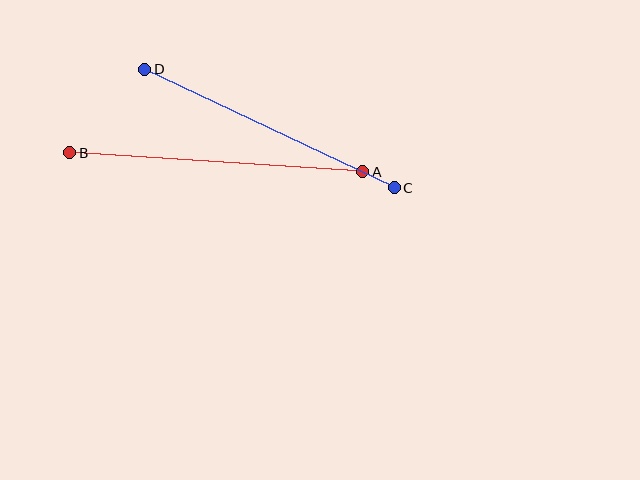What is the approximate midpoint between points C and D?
The midpoint is at approximately (269, 128) pixels.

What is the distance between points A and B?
The distance is approximately 294 pixels.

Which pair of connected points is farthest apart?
Points A and B are farthest apart.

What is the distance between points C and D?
The distance is approximately 276 pixels.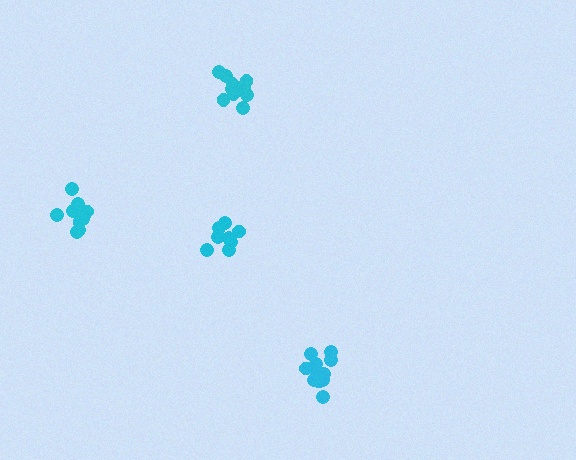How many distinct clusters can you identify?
There are 4 distinct clusters.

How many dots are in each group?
Group 1: 8 dots, Group 2: 12 dots, Group 3: 11 dots, Group 4: 11 dots (42 total).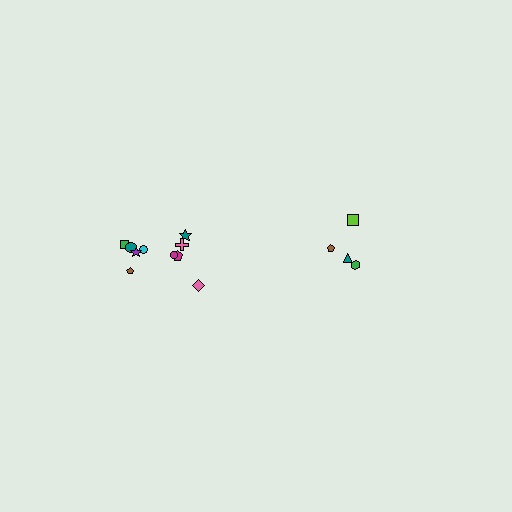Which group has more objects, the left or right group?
The left group.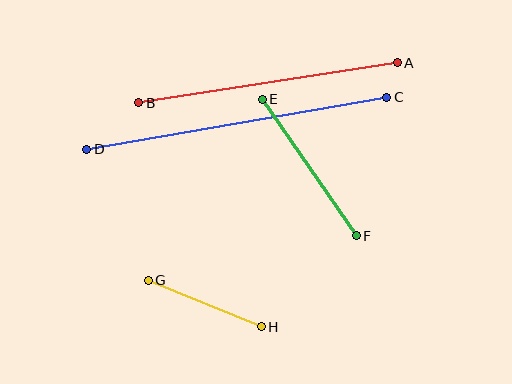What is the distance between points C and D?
The distance is approximately 305 pixels.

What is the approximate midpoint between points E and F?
The midpoint is at approximately (309, 168) pixels.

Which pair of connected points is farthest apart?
Points C and D are farthest apart.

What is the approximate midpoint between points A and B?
The midpoint is at approximately (268, 83) pixels.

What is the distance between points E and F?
The distance is approximately 166 pixels.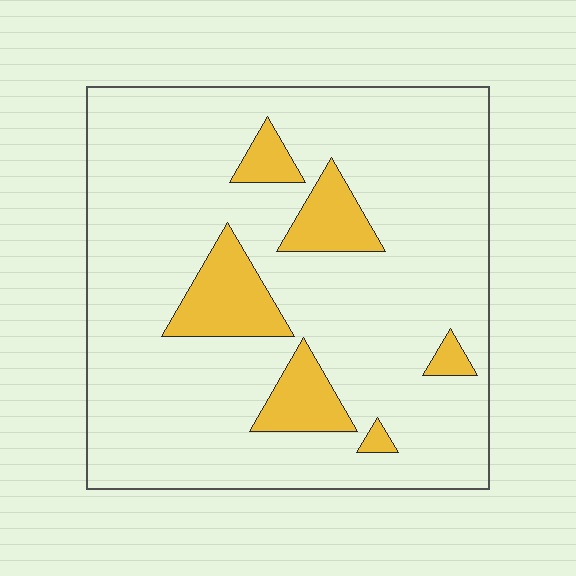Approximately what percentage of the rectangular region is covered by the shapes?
Approximately 15%.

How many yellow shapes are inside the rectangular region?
6.